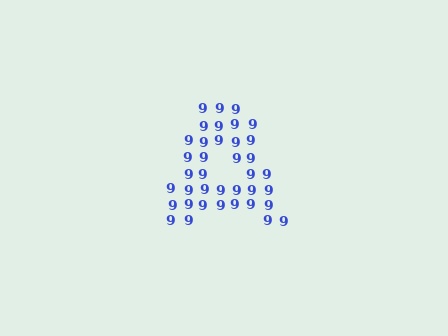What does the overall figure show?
The overall figure shows the letter A.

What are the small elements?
The small elements are digit 9's.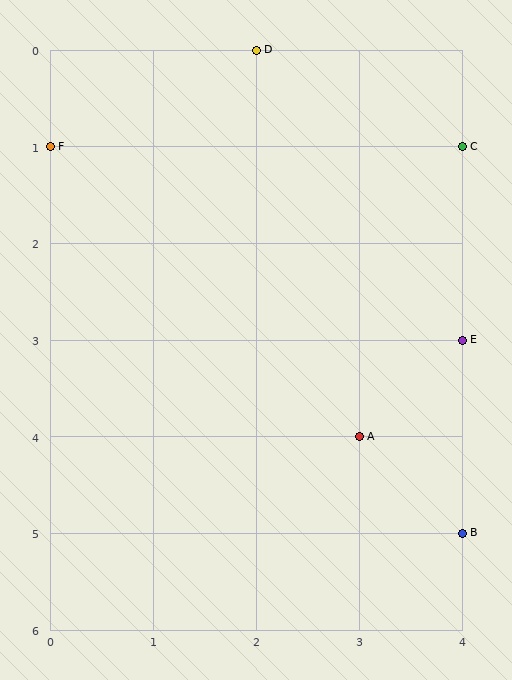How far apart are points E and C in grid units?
Points E and C are 2 rows apart.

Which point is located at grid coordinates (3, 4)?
Point A is at (3, 4).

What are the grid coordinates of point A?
Point A is at grid coordinates (3, 4).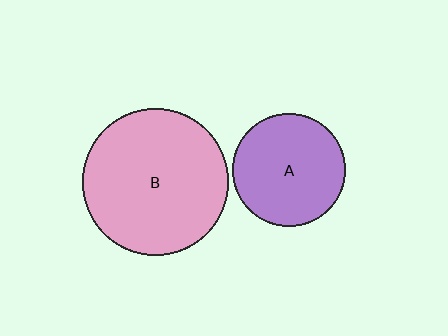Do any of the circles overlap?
No, none of the circles overlap.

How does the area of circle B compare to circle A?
Approximately 1.7 times.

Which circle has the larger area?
Circle B (pink).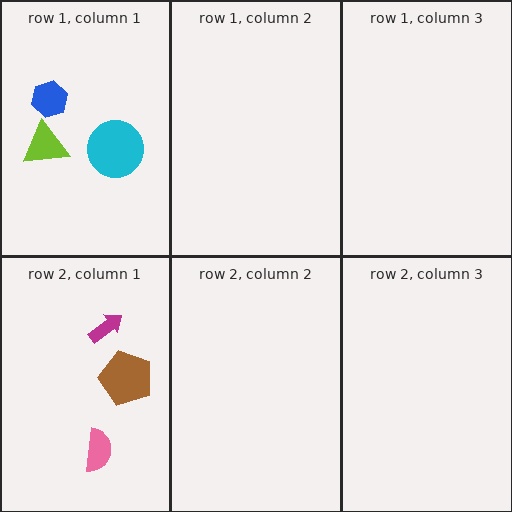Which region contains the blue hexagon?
The row 1, column 1 region.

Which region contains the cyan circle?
The row 1, column 1 region.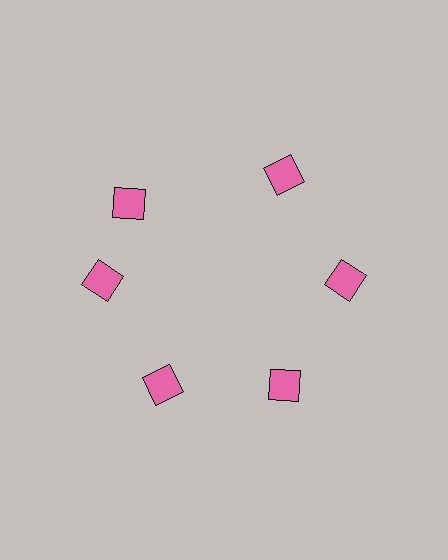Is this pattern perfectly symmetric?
No. The 6 pink diamonds are arranged in a ring, but one element near the 11 o'clock position is rotated out of alignment along the ring, breaking the 6-fold rotational symmetry.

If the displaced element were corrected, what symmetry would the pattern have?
It would have 6-fold rotational symmetry — the pattern would map onto itself every 60 degrees.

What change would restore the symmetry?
The symmetry would be restored by rotating it back into even spacing with its neighbors so that all 6 diamonds sit at equal angles and equal distance from the center.